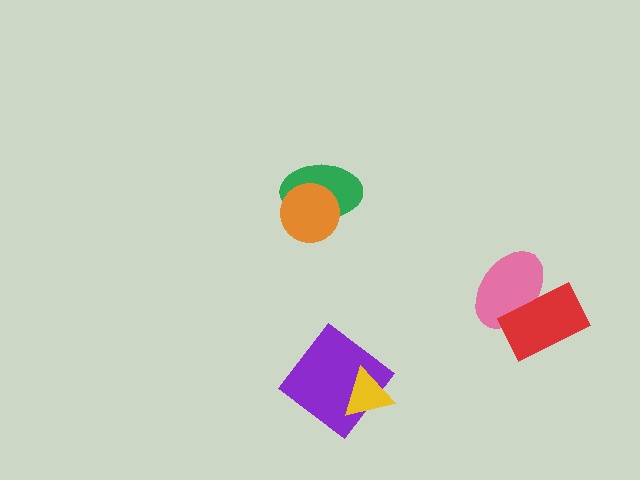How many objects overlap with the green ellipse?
1 object overlaps with the green ellipse.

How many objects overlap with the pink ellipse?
1 object overlaps with the pink ellipse.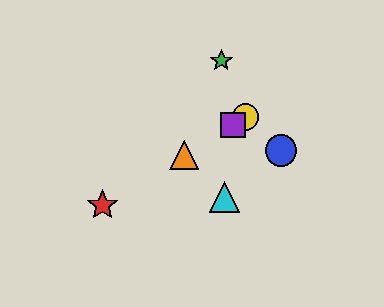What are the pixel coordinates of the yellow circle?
The yellow circle is at (246, 117).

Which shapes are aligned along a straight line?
The red star, the yellow circle, the purple square, the orange triangle are aligned along a straight line.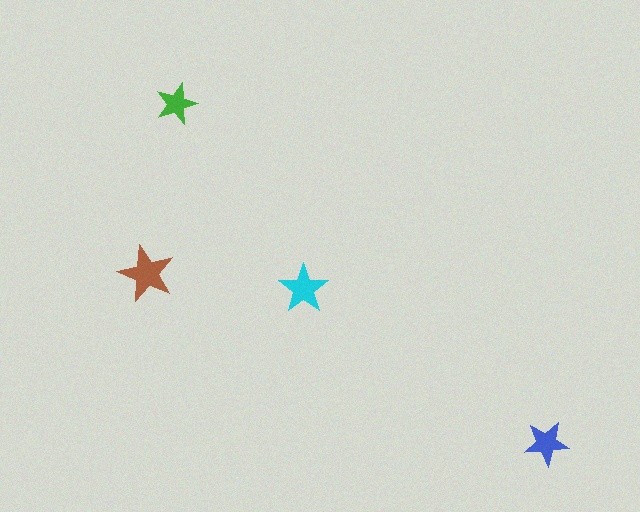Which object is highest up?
The green star is topmost.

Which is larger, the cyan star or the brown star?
The brown one.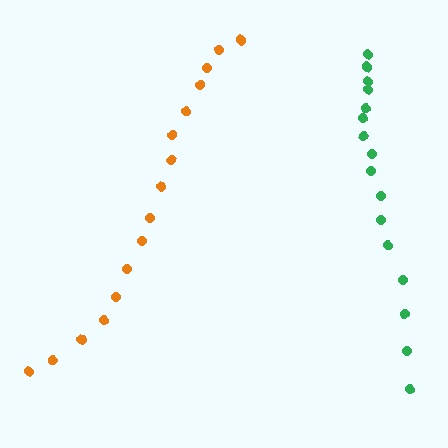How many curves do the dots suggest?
There are 2 distinct paths.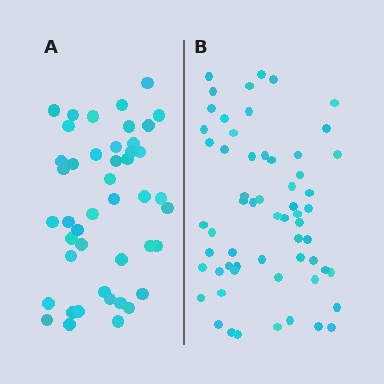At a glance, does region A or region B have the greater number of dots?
Region B (the right region) has more dots.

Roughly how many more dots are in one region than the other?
Region B has approximately 15 more dots than region A.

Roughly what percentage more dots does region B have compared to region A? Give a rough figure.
About 35% more.